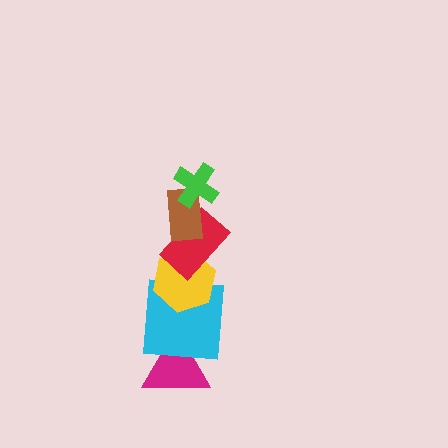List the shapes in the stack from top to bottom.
From top to bottom: the green cross, the brown rectangle, the red rectangle, the yellow hexagon, the cyan square, the magenta triangle.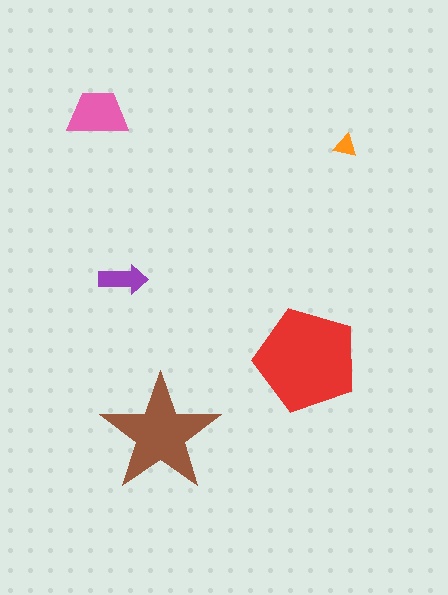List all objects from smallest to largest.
The orange triangle, the purple arrow, the pink trapezoid, the brown star, the red pentagon.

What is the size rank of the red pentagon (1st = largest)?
1st.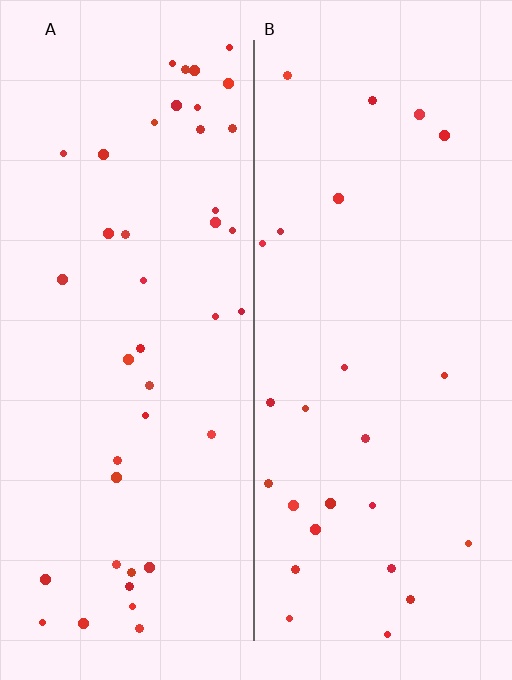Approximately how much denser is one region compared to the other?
Approximately 1.6× — region A over region B.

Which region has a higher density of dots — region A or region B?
A (the left).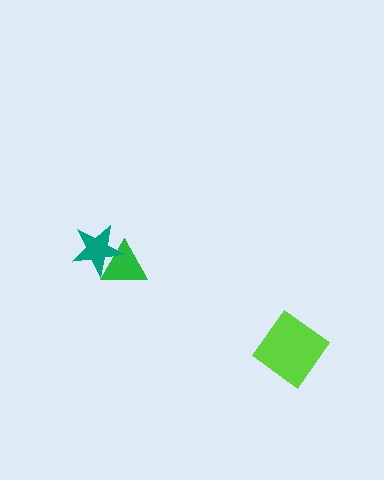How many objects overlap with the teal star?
1 object overlaps with the teal star.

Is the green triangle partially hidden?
Yes, it is partially covered by another shape.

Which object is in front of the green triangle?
The teal star is in front of the green triangle.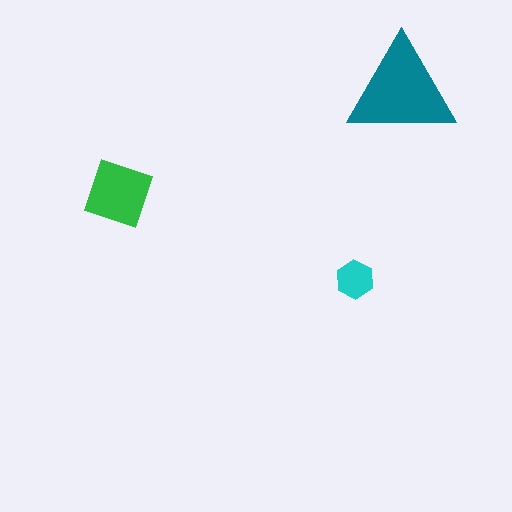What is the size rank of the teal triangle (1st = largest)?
1st.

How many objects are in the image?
There are 3 objects in the image.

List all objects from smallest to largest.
The cyan hexagon, the green square, the teal triangle.